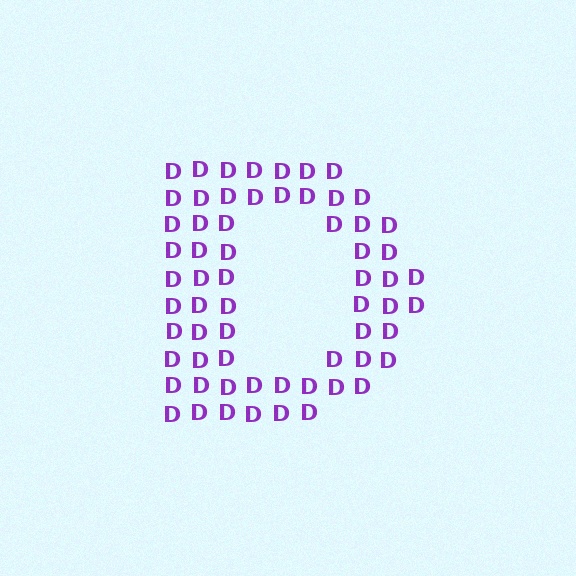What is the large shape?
The large shape is the letter D.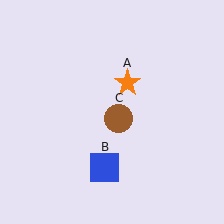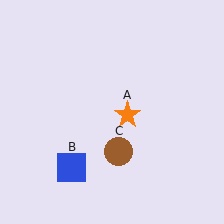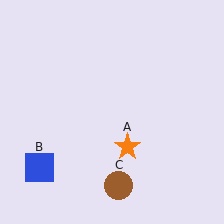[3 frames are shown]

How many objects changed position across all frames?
3 objects changed position: orange star (object A), blue square (object B), brown circle (object C).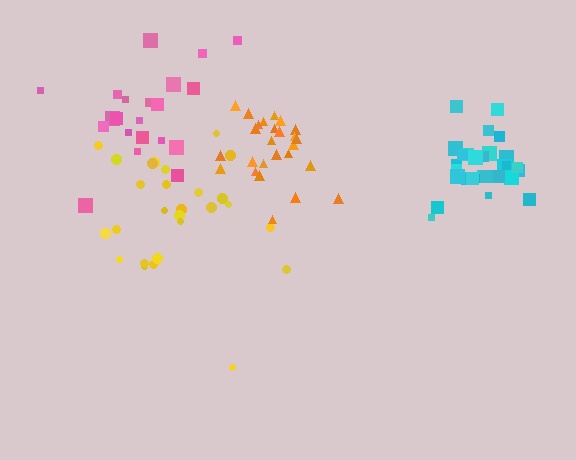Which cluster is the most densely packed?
Cyan.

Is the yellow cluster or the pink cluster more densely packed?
Yellow.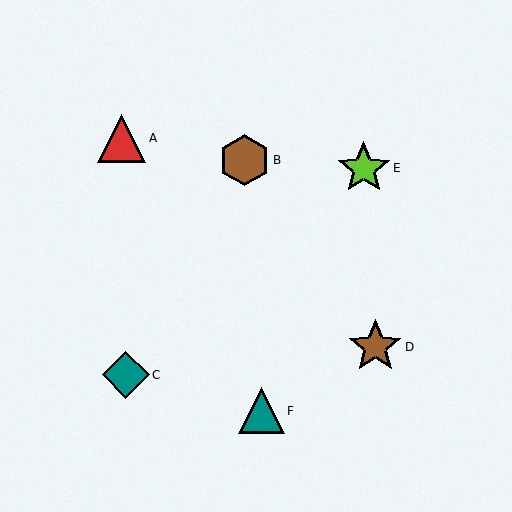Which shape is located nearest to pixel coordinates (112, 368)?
The teal diamond (labeled C) at (126, 375) is nearest to that location.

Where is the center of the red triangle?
The center of the red triangle is at (122, 138).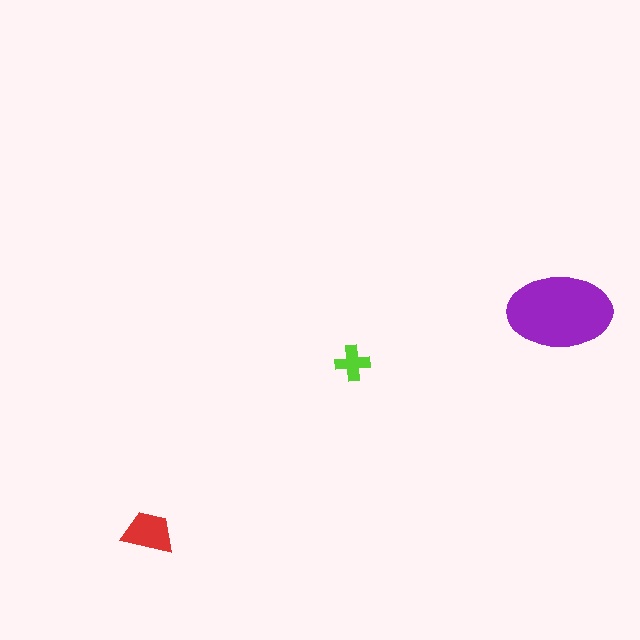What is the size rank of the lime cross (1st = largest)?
3rd.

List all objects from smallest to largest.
The lime cross, the red trapezoid, the purple ellipse.